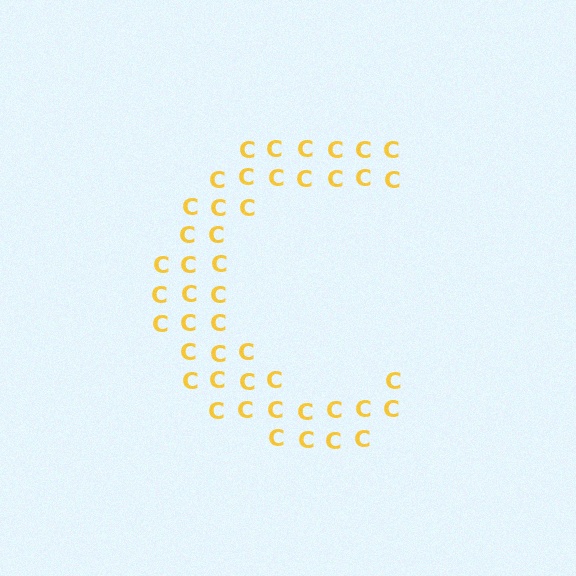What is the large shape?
The large shape is the letter C.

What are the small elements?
The small elements are letter C's.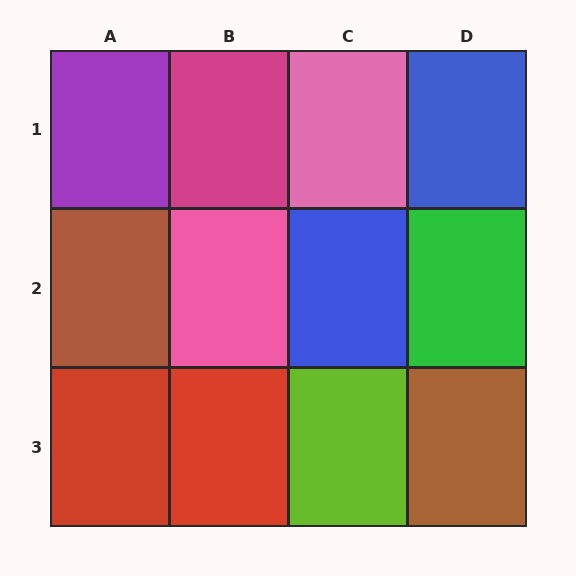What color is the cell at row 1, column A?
Purple.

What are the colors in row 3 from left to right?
Red, red, lime, brown.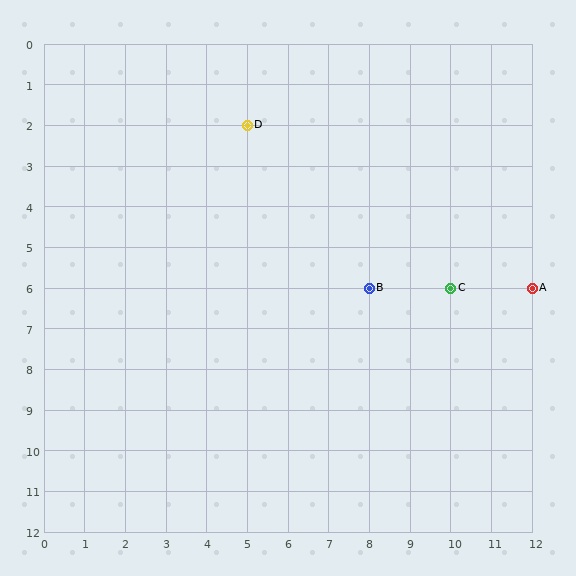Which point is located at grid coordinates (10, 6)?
Point C is at (10, 6).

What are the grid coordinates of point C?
Point C is at grid coordinates (10, 6).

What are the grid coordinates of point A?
Point A is at grid coordinates (12, 6).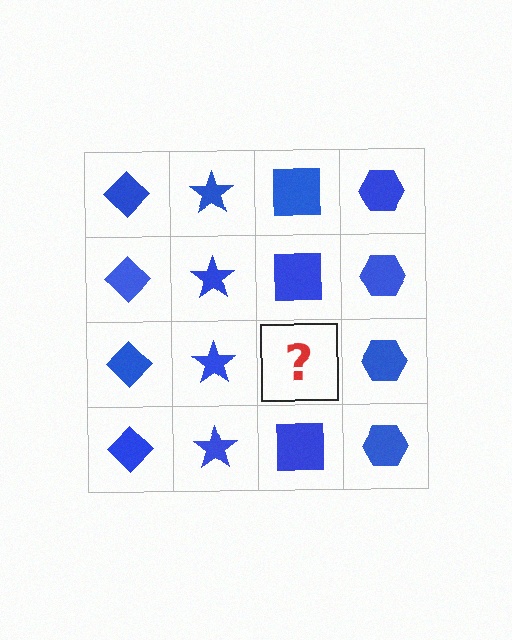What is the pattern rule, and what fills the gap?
The rule is that each column has a consistent shape. The gap should be filled with a blue square.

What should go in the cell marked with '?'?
The missing cell should contain a blue square.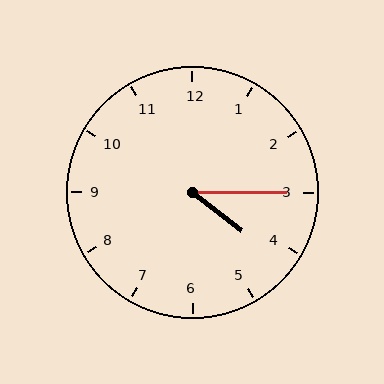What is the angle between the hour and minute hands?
Approximately 38 degrees.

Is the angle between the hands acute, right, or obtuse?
It is acute.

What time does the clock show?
4:15.